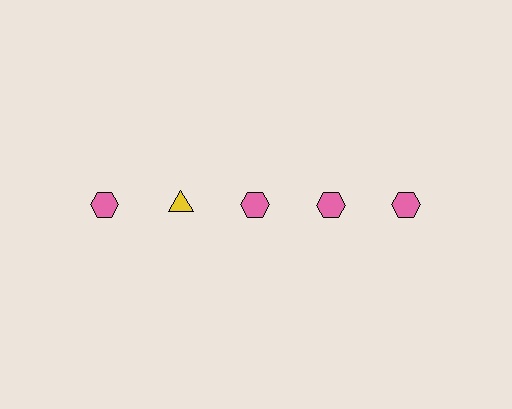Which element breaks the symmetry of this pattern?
The yellow triangle in the top row, second from left column breaks the symmetry. All other shapes are pink hexagons.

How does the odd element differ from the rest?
It differs in both color (yellow instead of pink) and shape (triangle instead of hexagon).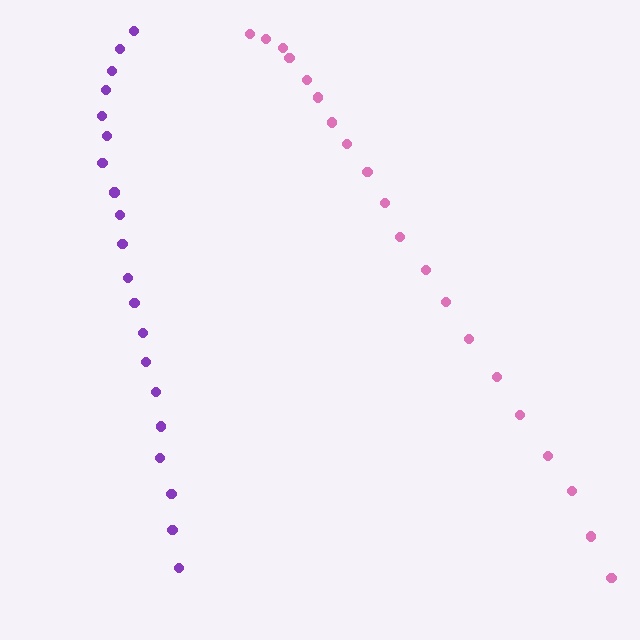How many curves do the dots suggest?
There are 2 distinct paths.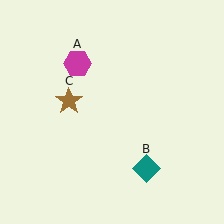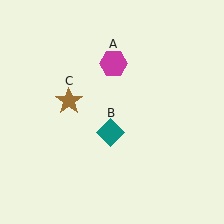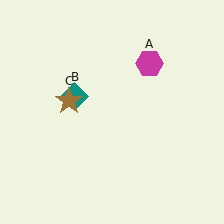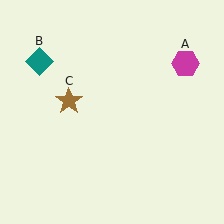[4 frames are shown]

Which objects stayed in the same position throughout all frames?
Brown star (object C) remained stationary.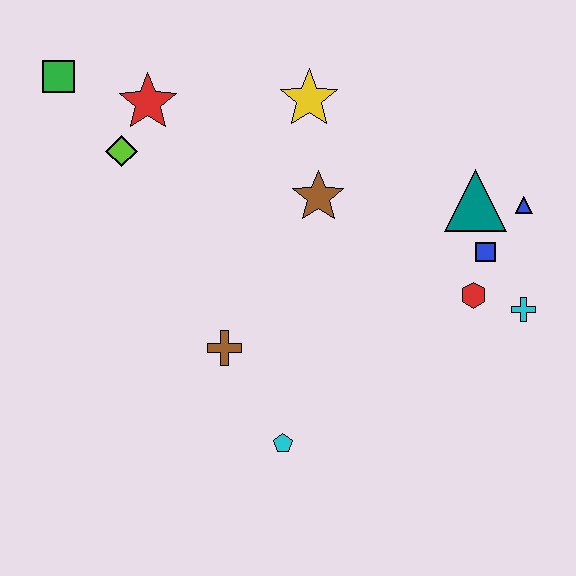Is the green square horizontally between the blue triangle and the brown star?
No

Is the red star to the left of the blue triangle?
Yes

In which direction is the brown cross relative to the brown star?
The brown cross is below the brown star.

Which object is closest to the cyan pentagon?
The brown cross is closest to the cyan pentagon.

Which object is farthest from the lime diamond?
The cyan cross is farthest from the lime diamond.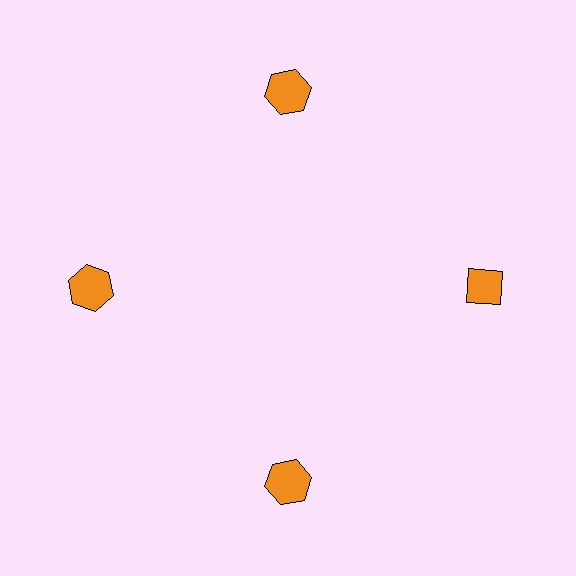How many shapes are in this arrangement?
There are 4 shapes arranged in a ring pattern.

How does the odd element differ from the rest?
It has a different shape: diamond instead of hexagon.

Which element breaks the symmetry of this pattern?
The orange diamond at roughly the 3 o'clock position breaks the symmetry. All other shapes are orange hexagons.